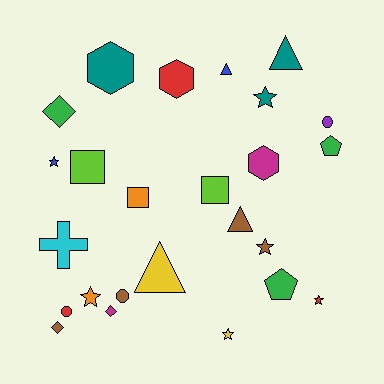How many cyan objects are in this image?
There is 1 cyan object.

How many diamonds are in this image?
There are 3 diamonds.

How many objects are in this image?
There are 25 objects.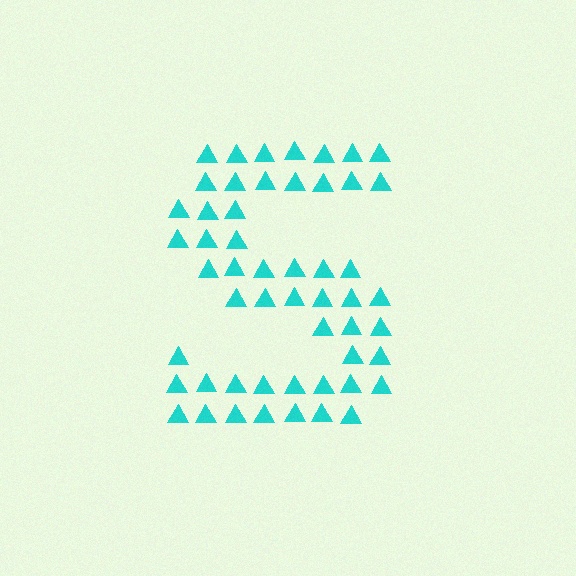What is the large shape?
The large shape is the letter S.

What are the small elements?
The small elements are triangles.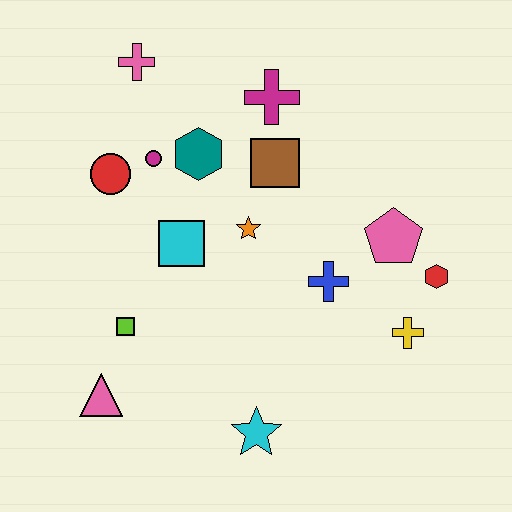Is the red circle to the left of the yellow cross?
Yes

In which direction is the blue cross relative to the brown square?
The blue cross is below the brown square.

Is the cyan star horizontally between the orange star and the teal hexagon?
No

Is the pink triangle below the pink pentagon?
Yes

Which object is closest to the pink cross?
The magenta circle is closest to the pink cross.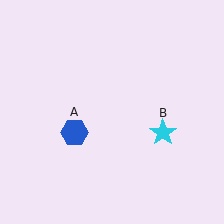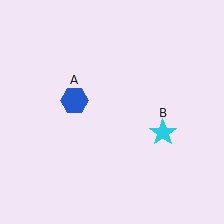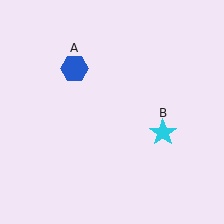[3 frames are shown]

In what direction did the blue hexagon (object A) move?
The blue hexagon (object A) moved up.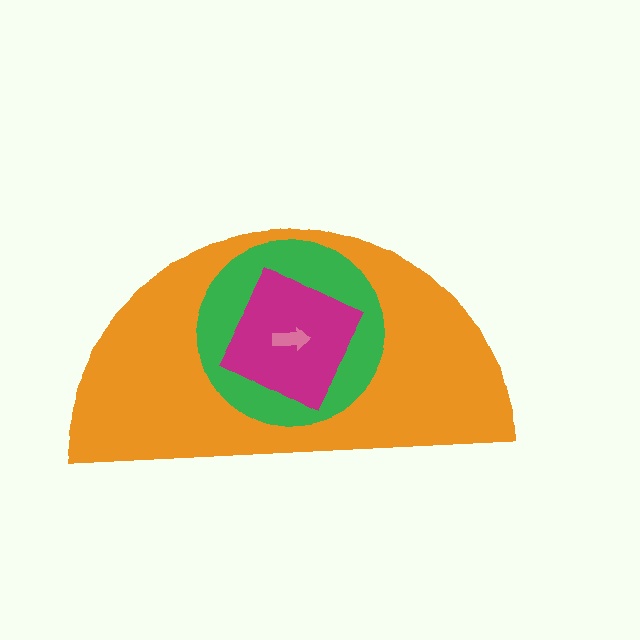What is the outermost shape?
The orange semicircle.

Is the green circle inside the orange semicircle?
Yes.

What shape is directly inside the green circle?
The magenta diamond.